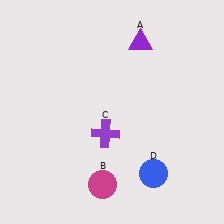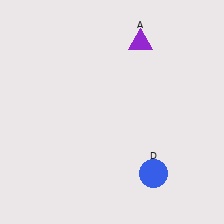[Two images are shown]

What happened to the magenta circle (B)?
The magenta circle (B) was removed in Image 2. It was in the bottom-left area of Image 1.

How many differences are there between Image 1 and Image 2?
There are 2 differences between the two images.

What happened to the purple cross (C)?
The purple cross (C) was removed in Image 2. It was in the bottom-left area of Image 1.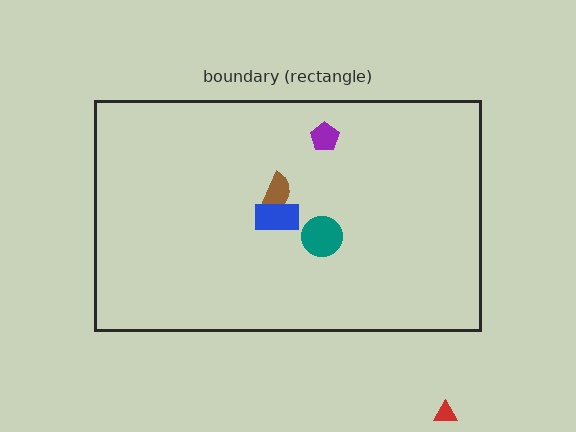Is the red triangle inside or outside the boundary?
Outside.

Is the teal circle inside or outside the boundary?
Inside.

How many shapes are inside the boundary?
4 inside, 1 outside.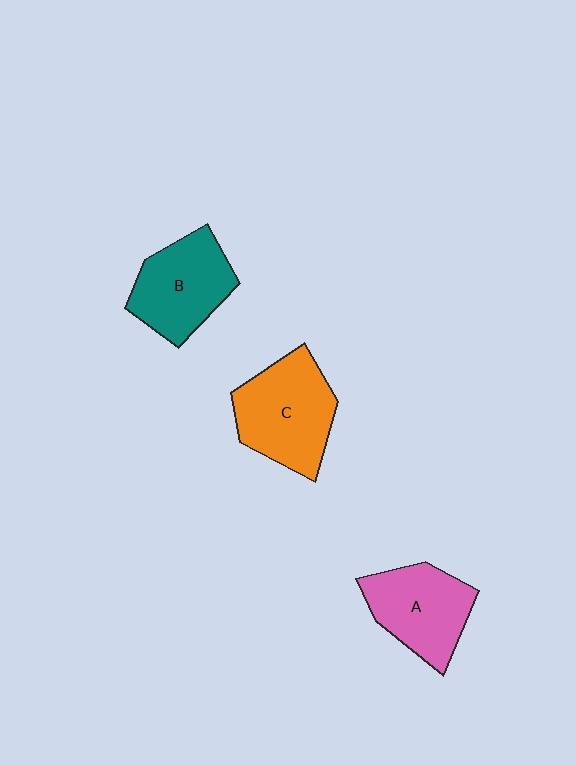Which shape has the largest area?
Shape C (orange).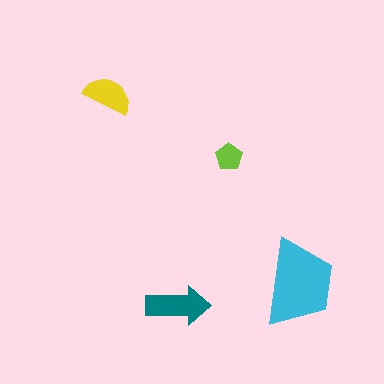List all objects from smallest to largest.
The lime pentagon, the yellow semicircle, the teal arrow, the cyan trapezoid.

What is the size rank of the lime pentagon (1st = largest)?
4th.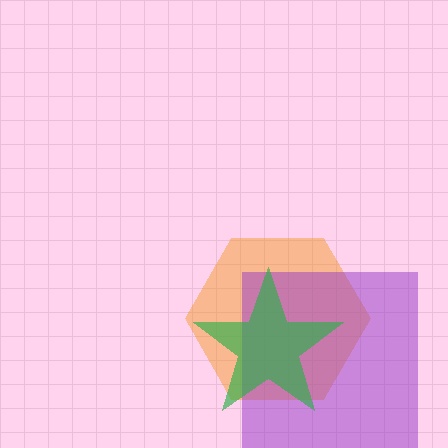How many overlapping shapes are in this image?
There are 3 overlapping shapes in the image.